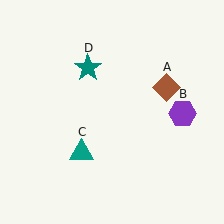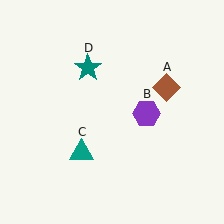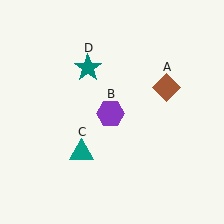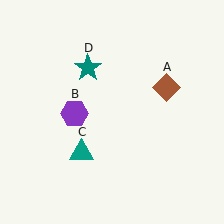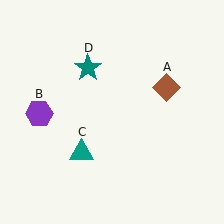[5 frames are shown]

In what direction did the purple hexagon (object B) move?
The purple hexagon (object B) moved left.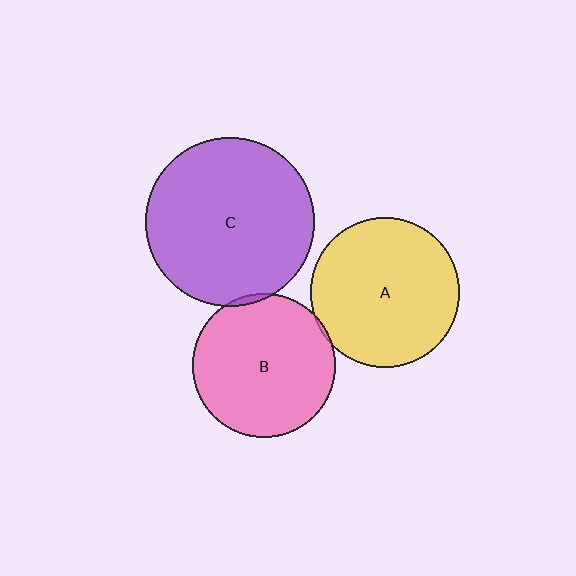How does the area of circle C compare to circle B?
Approximately 1.4 times.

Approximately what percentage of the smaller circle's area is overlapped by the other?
Approximately 5%.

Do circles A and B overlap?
Yes.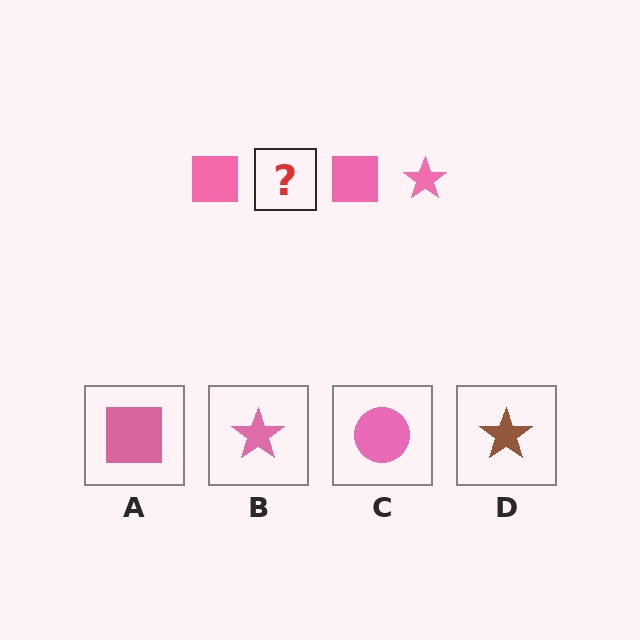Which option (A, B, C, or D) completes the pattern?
B.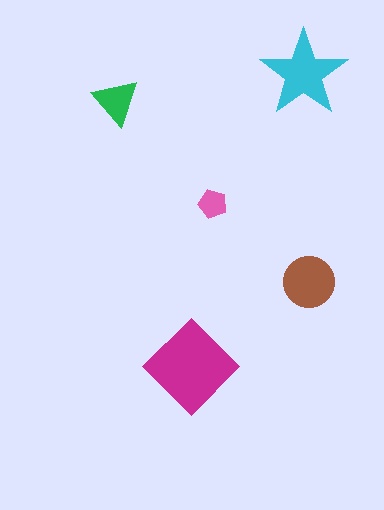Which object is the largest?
The magenta diamond.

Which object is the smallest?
The pink pentagon.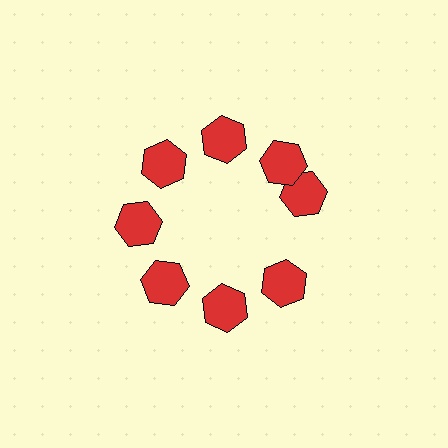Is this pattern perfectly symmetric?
No. The 8 red hexagons are arranged in a ring, but one element near the 3 o'clock position is rotated out of alignment along the ring, breaking the 8-fold rotational symmetry.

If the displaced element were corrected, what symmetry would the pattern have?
It would have 8-fold rotational symmetry — the pattern would map onto itself every 45 degrees.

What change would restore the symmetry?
The symmetry would be restored by rotating it back into even spacing with its neighbors so that all 8 hexagons sit at equal angles and equal distance from the center.